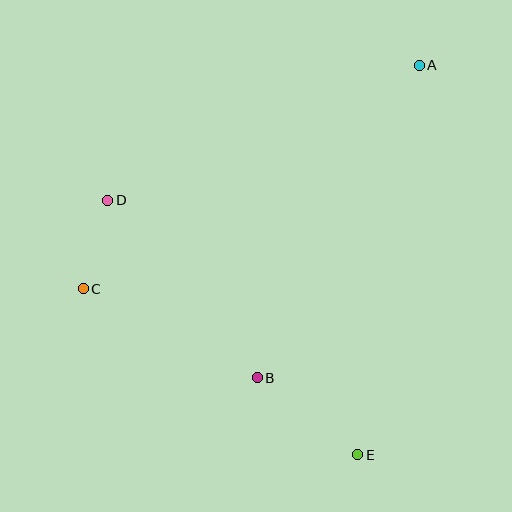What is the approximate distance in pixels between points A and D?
The distance between A and D is approximately 339 pixels.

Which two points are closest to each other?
Points C and D are closest to each other.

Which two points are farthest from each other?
Points A and C are farthest from each other.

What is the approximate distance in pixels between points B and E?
The distance between B and E is approximately 127 pixels.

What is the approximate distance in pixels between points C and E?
The distance between C and E is approximately 321 pixels.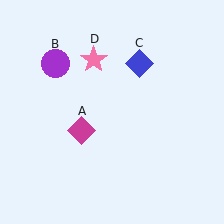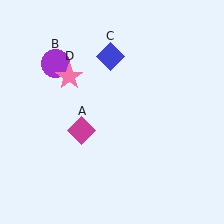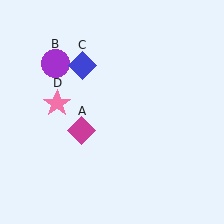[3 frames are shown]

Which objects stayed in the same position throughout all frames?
Magenta diamond (object A) and purple circle (object B) remained stationary.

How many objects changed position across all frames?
2 objects changed position: blue diamond (object C), pink star (object D).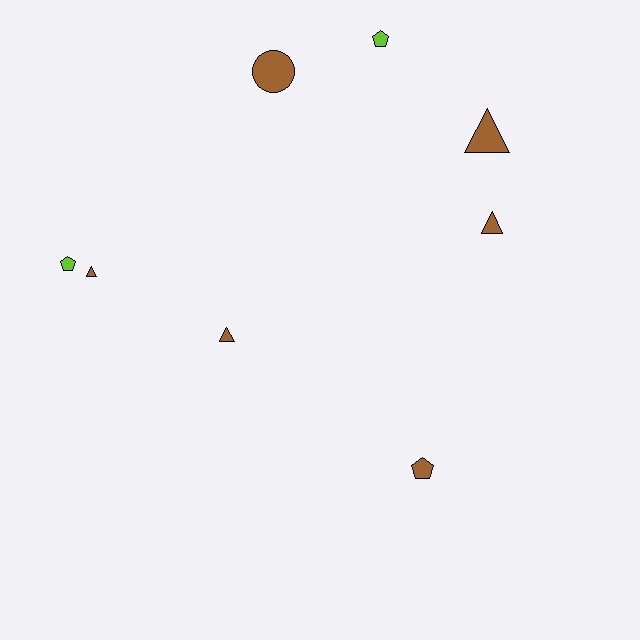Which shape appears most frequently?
Triangle, with 4 objects.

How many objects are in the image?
There are 8 objects.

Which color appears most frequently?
Brown, with 6 objects.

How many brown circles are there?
There is 1 brown circle.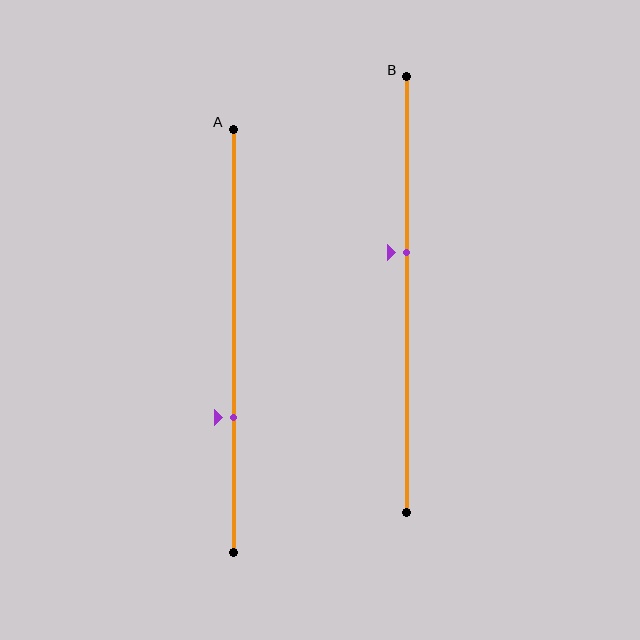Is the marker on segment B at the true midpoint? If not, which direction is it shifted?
No, the marker on segment B is shifted upward by about 10% of the segment length.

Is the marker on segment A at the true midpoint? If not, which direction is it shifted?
No, the marker on segment A is shifted downward by about 18% of the segment length.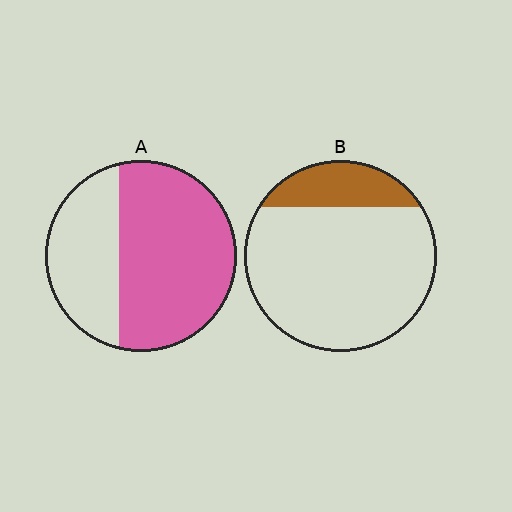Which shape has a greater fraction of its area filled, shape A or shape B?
Shape A.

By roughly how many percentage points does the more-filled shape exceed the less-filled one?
By roughly 45 percentage points (A over B).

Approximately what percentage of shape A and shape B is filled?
A is approximately 65% and B is approximately 20%.